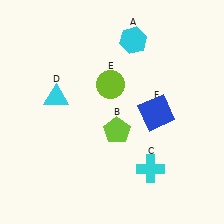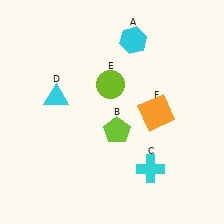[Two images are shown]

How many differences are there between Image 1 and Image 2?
There is 1 difference between the two images.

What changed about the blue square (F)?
In Image 1, F is blue. In Image 2, it changed to orange.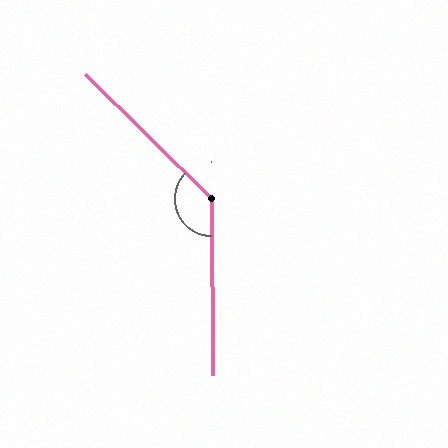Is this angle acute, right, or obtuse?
It is obtuse.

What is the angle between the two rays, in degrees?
Approximately 135 degrees.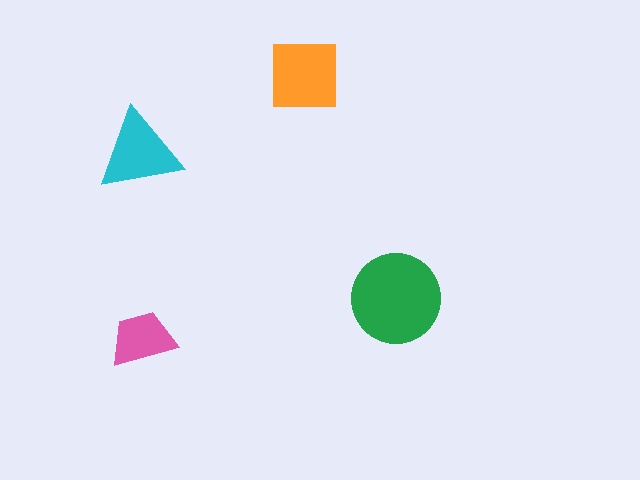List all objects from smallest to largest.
The pink trapezoid, the cyan triangle, the orange square, the green circle.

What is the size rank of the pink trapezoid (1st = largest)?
4th.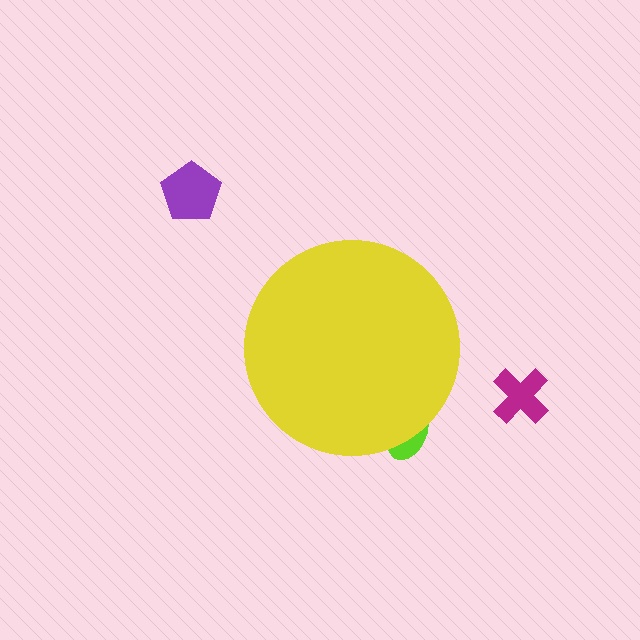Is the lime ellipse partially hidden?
Yes, the lime ellipse is partially hidden behind the yellow circle.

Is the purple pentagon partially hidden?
No, the purple pentagon is fully visible.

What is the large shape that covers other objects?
A yellow circle.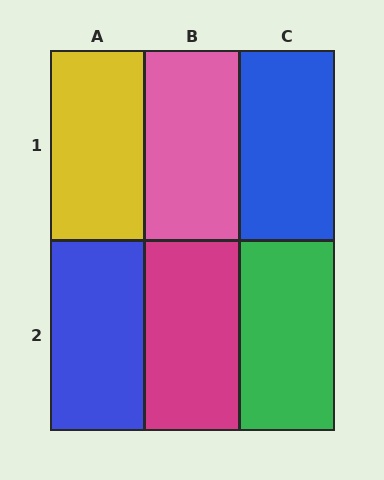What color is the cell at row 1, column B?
Pink.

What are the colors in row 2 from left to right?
Blue, magenta, green.